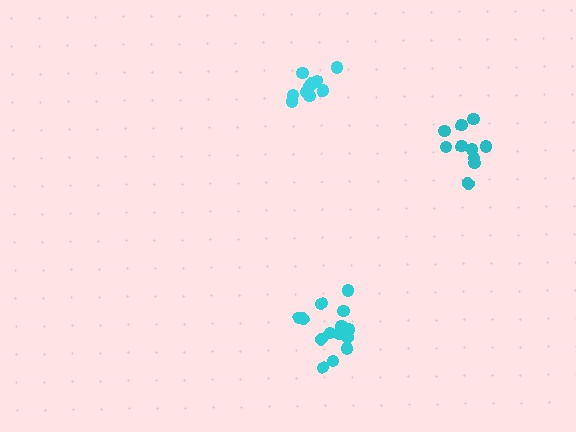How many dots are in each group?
Group 1: 10 dots, Group 2: 10 dots, Group 3: 15 dots (35 total).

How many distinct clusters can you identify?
There are 3 distinct clusters.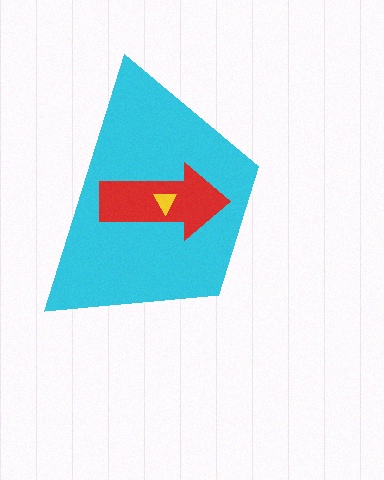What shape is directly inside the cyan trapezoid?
The red arrow.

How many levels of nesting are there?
3.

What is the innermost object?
The yellow triangle.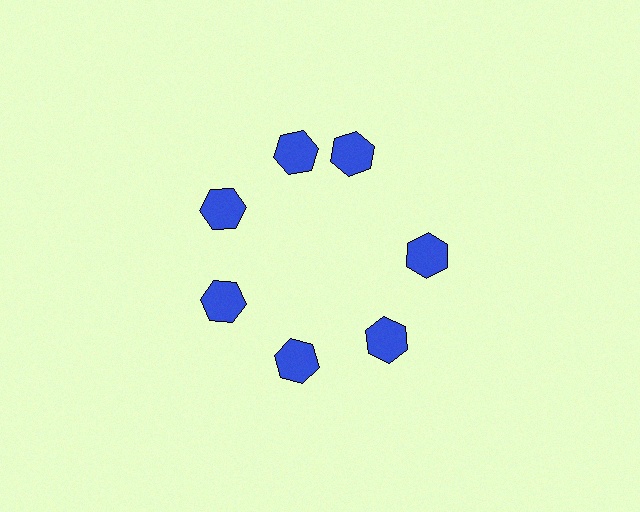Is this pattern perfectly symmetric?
No. The 7 blue hexagons are arranged in a ring, but one element near the 1 o'clock position is rotated out of alignment along the ring, breaking the 7-fold rotational symmetry.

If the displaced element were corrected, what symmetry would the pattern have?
It would have 7-fold rotational symmetry — the pattern would map onto itself every 51 degrees.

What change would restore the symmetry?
The symmetry would be restored by rotating it back into even spacing with its neighbors so that all 7 hexagons sit at equal angles and equal distance from the center.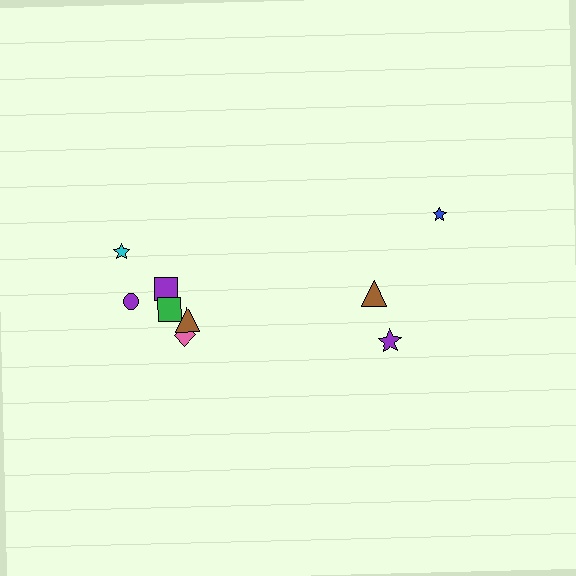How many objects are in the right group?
There are 3 objects.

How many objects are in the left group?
There are 6 objects.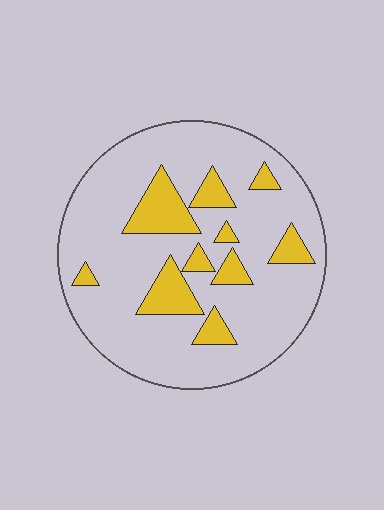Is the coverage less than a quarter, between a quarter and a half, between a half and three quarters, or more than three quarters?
Less than a quarter.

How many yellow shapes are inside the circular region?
10.